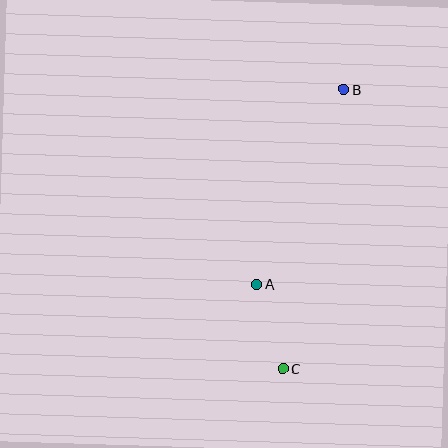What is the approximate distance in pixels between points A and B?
The distance between A and B is approximately 213 pixels.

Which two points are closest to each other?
Points A and C are closest to each other.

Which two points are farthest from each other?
Points B and C are farthest from each other.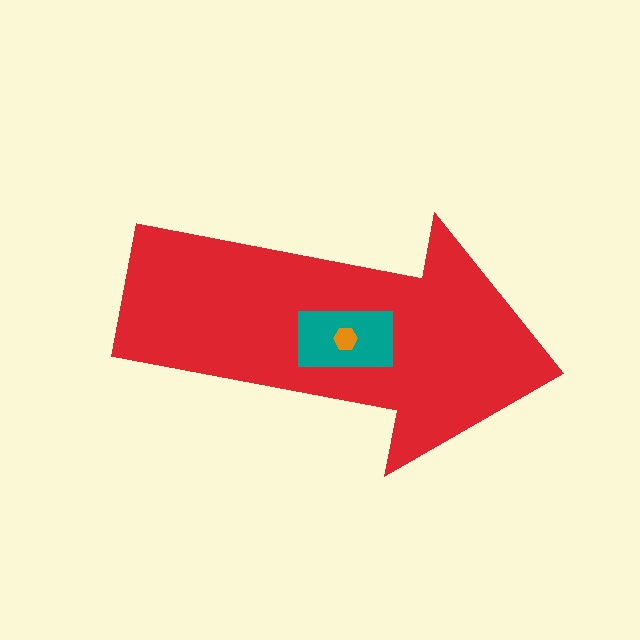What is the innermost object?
The orange hexagon.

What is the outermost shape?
The red arrow.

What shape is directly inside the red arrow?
The teal rectangle.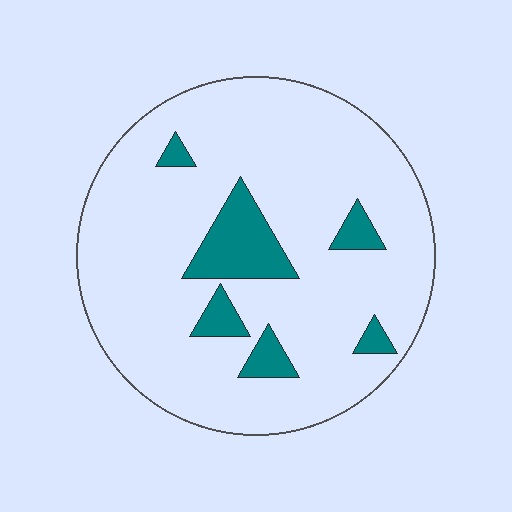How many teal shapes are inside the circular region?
6.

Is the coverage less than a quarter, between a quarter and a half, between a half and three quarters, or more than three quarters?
Less than a quarter.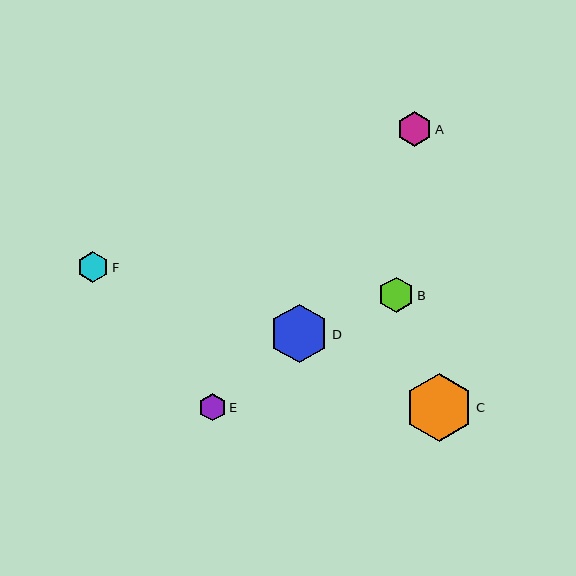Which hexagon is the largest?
Hexagon C is the largest with a size of approximately 68 pixels.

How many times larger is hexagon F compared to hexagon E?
Hexagon F is approximately 1.1 times the size of hexagon E.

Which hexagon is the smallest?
Hexagon E is the smallest with a size of approximately 27 pixels.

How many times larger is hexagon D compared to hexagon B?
Hexagon D is approximately 1.7 times the size of hexagon B.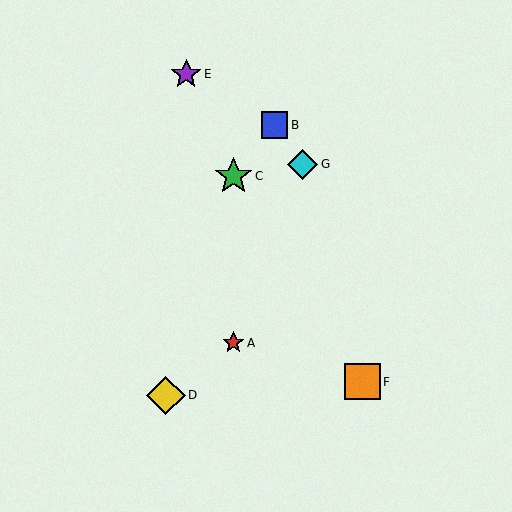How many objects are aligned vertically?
2 objects (A, C) are aligned vertically.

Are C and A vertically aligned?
Yes, both are at x≈233.